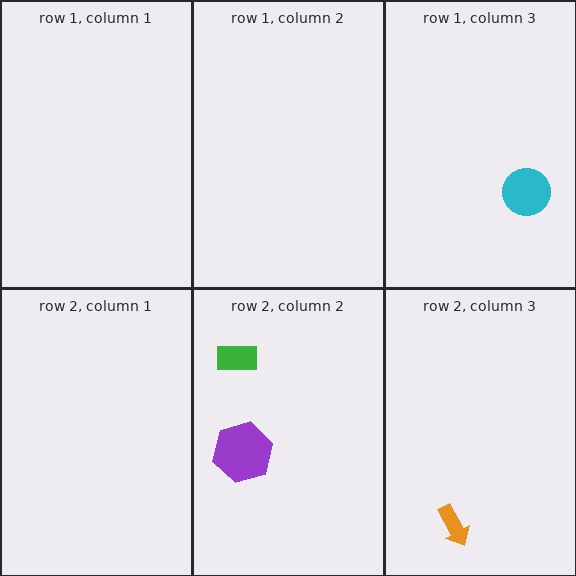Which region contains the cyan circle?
The row 1, column 3 region.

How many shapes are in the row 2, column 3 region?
1.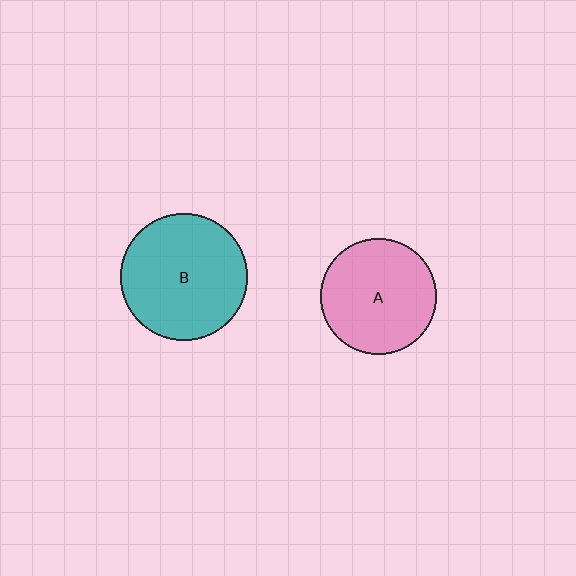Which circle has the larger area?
Circle B (teal).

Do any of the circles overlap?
No, none of the circles overlap.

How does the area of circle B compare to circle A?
Approximately 1.2 times.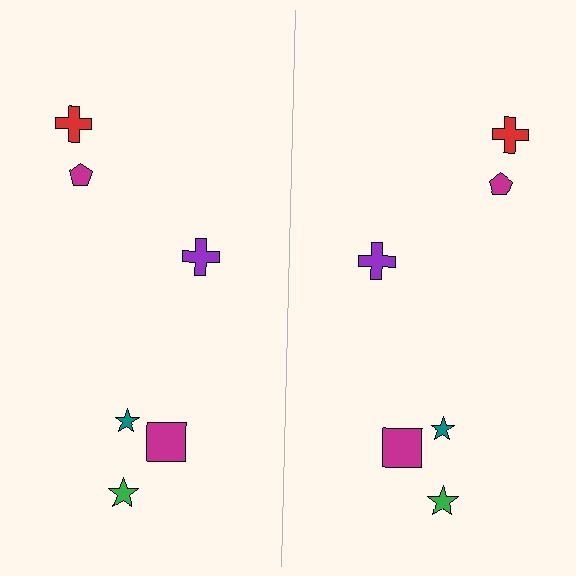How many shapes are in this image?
There are 12 shapes in this image.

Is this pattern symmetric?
Yes, this pattern has bilateral (reflection) symmetry.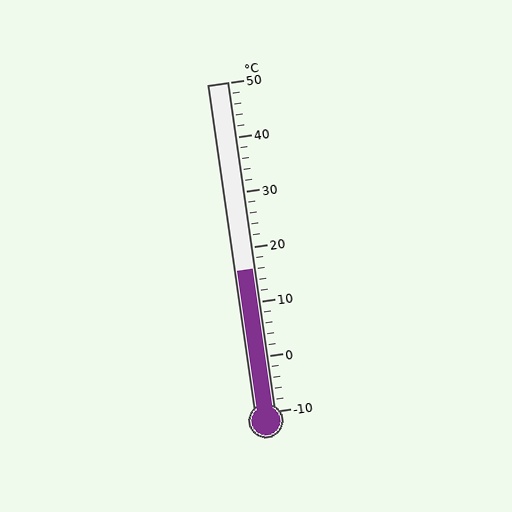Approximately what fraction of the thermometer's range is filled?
The thermometer is filled to approximately 45% of its range.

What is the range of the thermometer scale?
The thermometer scale ranges from -10°C to 50°C.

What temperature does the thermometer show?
The thermometer shows approximately 16°C.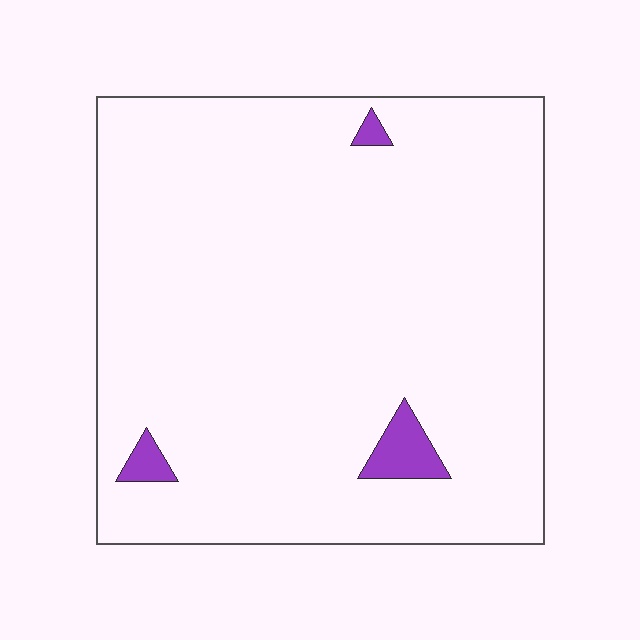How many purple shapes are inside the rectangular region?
3.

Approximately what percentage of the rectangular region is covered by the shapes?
Approximately 5%.